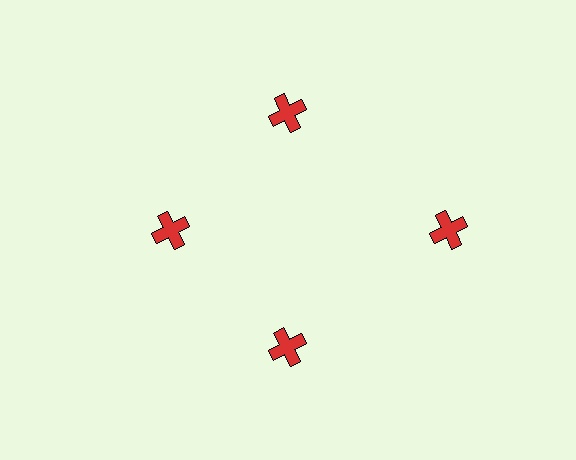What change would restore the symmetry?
The symmetry would be restored by moving it inward, back onto the ring so that all 4 crosses sit at equal angles and equal distance from the center.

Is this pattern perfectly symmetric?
No. The 4 red crosses are arranged in a ring, but one element near the 3 o'clock position is pushed outward from the center, breaking the 4-fold rotational symmetry.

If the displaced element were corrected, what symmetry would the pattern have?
It would have 4-fold rotational symmetry — the pattern would map onto itself every 90 degrees.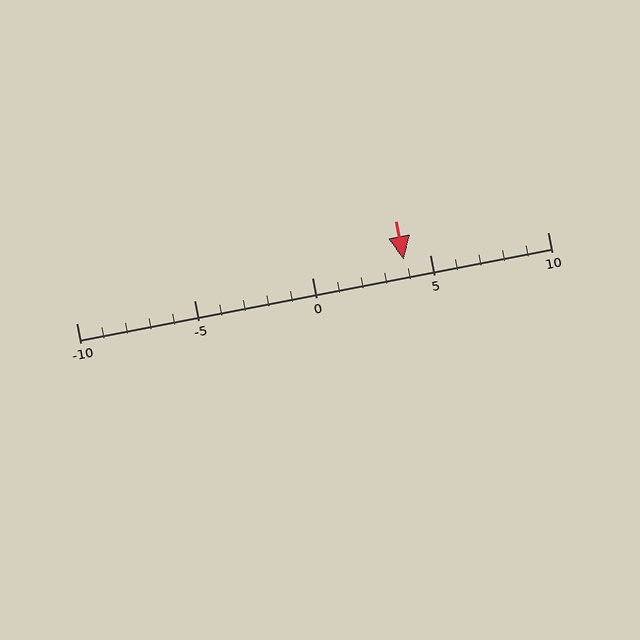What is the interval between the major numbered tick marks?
The major tick marks are spaced 5 units apart.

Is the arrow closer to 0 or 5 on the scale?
The arrow is closer to 5.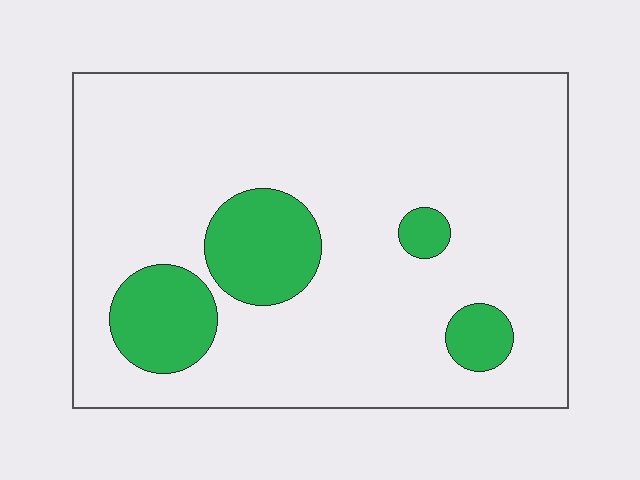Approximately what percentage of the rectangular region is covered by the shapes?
Approximately 15%.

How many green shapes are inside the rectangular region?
4.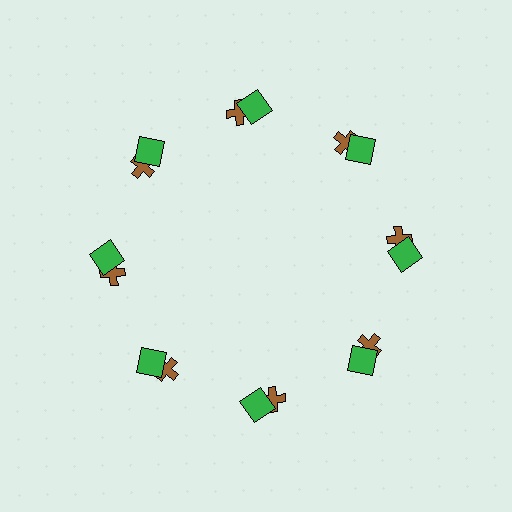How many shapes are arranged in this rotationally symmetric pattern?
There are 16 shapes, arranged in 8 groups of 2.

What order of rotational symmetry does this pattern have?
This pattern has 8-fold rotational symmetry.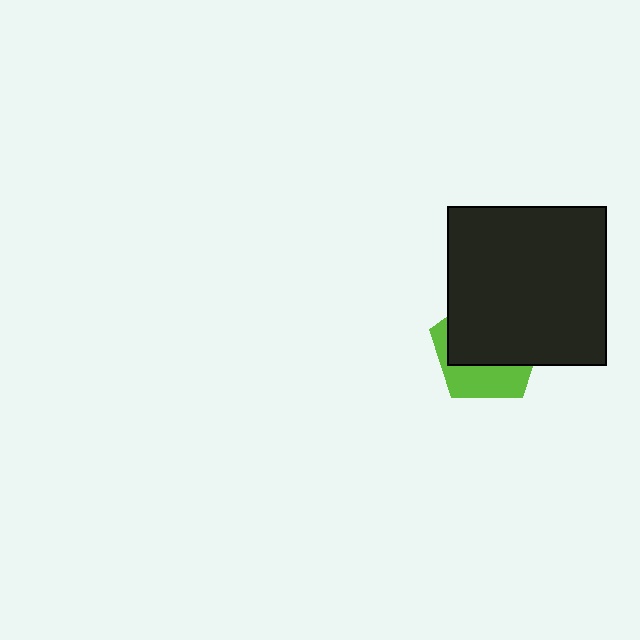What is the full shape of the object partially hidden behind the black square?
The partially hidden object is a lime pentagon.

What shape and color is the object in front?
The object in front is a black square.